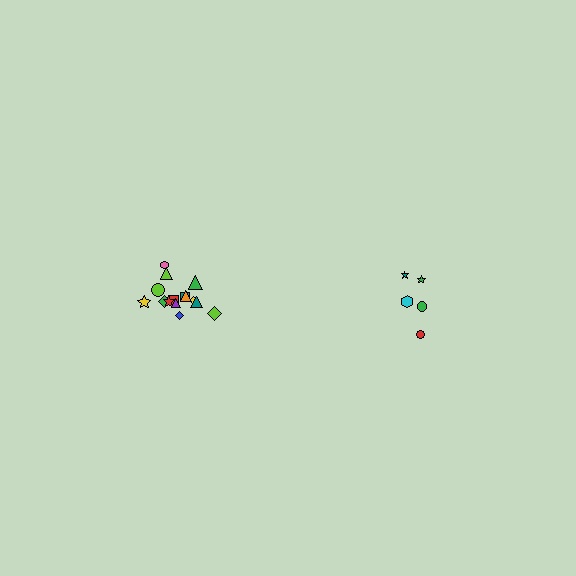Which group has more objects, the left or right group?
The left group.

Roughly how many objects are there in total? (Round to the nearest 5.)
Roughly 20 objects in total.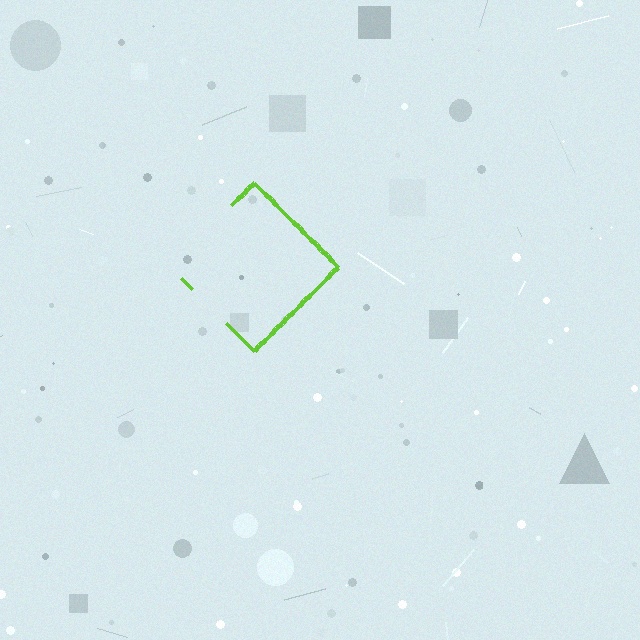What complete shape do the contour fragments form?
The contour fragments form a diamond.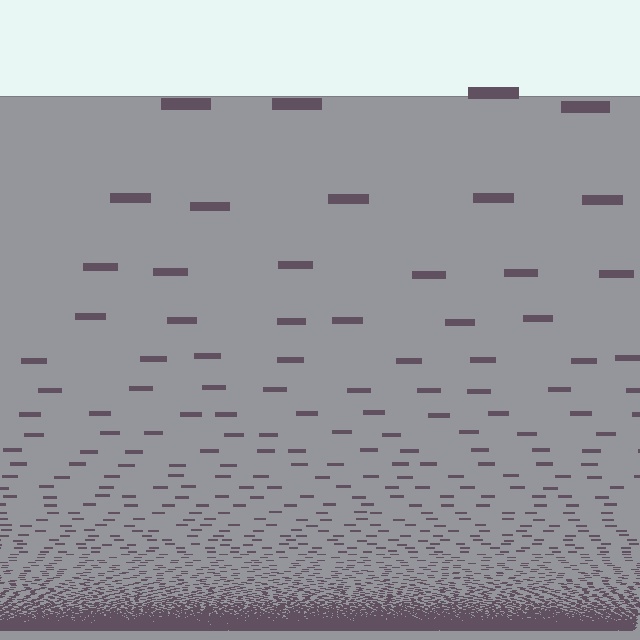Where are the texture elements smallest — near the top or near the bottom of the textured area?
Near the bottom.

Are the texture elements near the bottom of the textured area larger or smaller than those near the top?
Smaller. The gradient is inverted — elements near the bottom are smaller and denser.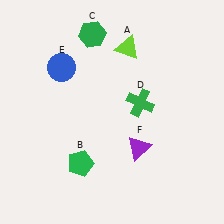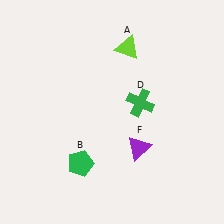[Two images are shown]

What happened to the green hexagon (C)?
The green hexagon (C) was removed in Image 2. It was in the top-left area of Image 1.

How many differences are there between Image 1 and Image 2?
There are 2 differences between the two images.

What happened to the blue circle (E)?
The blue circle (E) was removed in Image 2. It was in the top-left area of Image 1.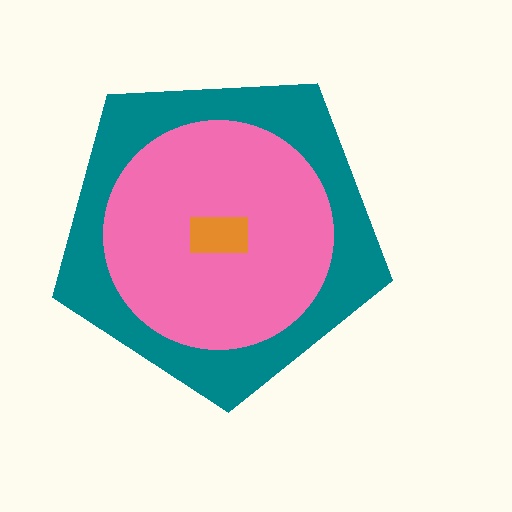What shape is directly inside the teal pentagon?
The pink circle.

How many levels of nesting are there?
3.